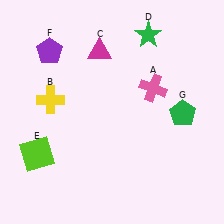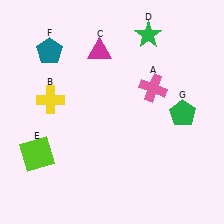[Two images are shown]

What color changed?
The pentagon (F) changed from purple in Image 1 to teal in Image 2.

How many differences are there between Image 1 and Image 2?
There is 1 difference between the two images.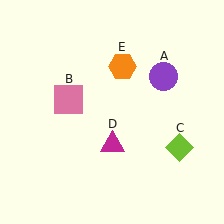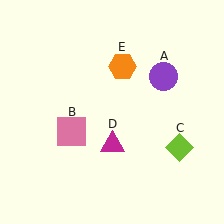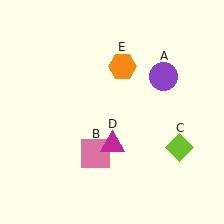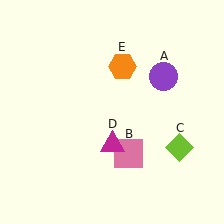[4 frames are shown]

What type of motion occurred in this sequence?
The pink square (object B) rotated counterclockwise around the center of the scene.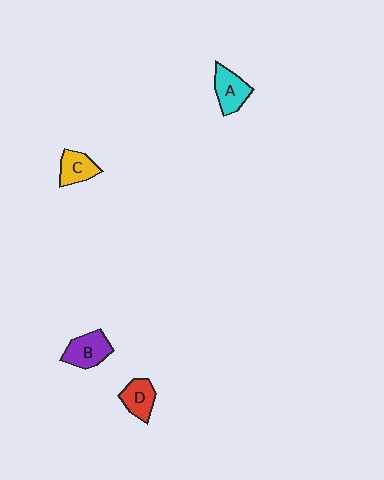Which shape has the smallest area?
Shape C (yellow).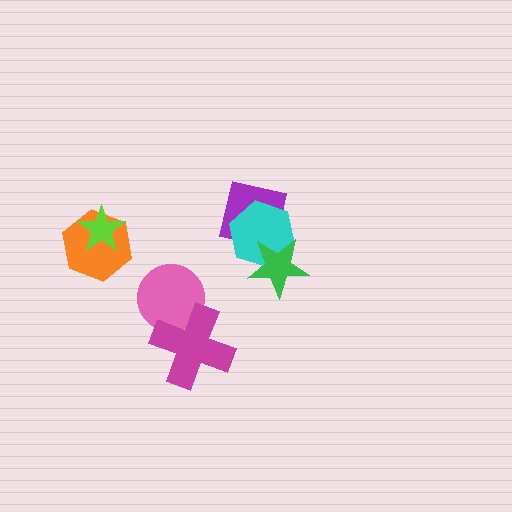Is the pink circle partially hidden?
Yes, it is partially covered by another shape.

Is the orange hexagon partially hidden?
Yes, it is partially covered by another shape.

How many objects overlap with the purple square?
2 objects overlap with the purple square.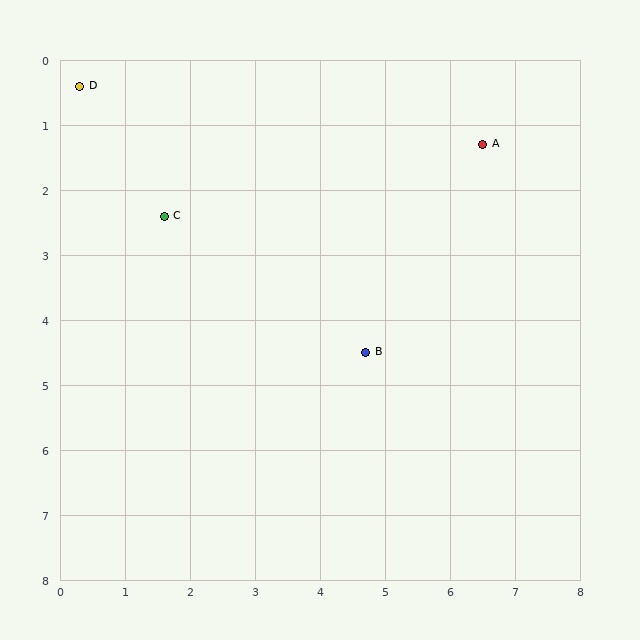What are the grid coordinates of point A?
Point A is at approximately (6.5, 1.3).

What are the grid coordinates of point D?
Point D is at approximately (0.3, 0.4).